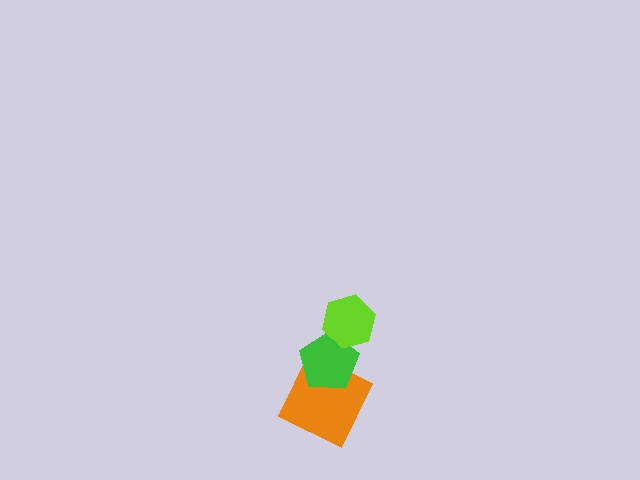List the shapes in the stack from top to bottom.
From top to bottom: the lime hexagon, the green pentagon, the orange square.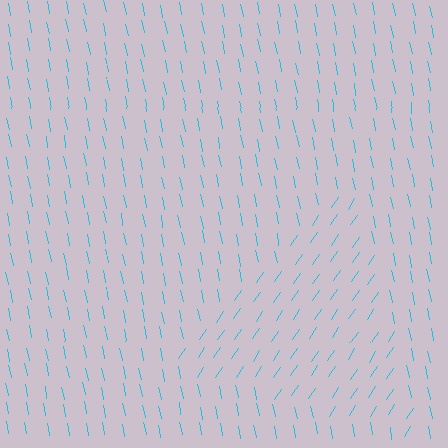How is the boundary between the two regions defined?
The boundary is defined purely by a change in line orientation (approximately 45 degrees difference). All lines are the same color and thickness.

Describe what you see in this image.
The image is filled with small cyan line segments. A triangle region in the image has lines oriented differently from the surrounding lines, creating a visible texture boundary.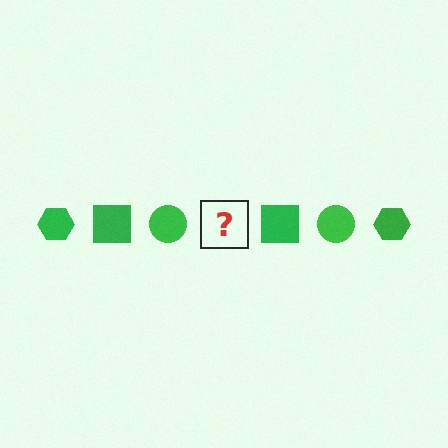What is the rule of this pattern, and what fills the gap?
The rule is that the pattern cycles through hexagon, square, circle shapes in green. The gap should be filled with a green hexagon.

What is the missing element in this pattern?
The missing element is a green hexagon.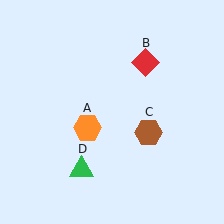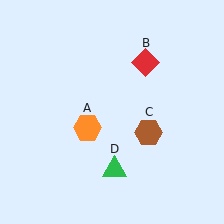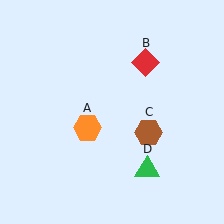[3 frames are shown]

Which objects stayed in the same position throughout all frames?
Orange hexagon (object A) and red diamond (object B) and brown hexagon (object C) remained stationary.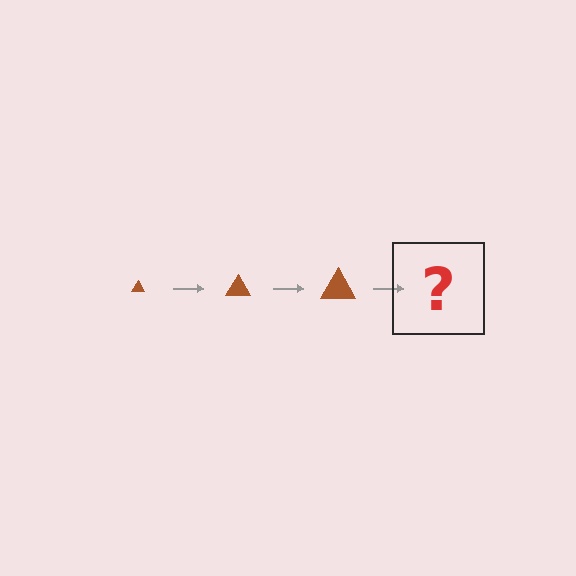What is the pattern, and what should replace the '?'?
The pattern is that the triangle gets progressively larger each step. The '?' should be a brown triangle, larger than the previous one.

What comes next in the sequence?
The next element should be a brown triangle, larger than the previous one.